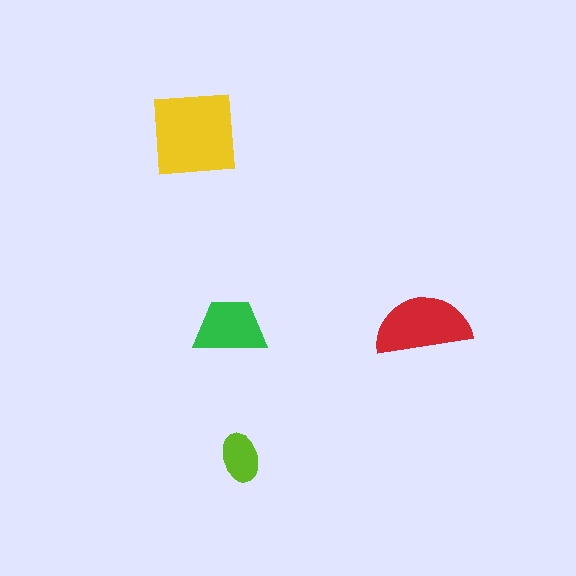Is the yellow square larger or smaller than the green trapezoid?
Larger.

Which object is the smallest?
The lime ellipse.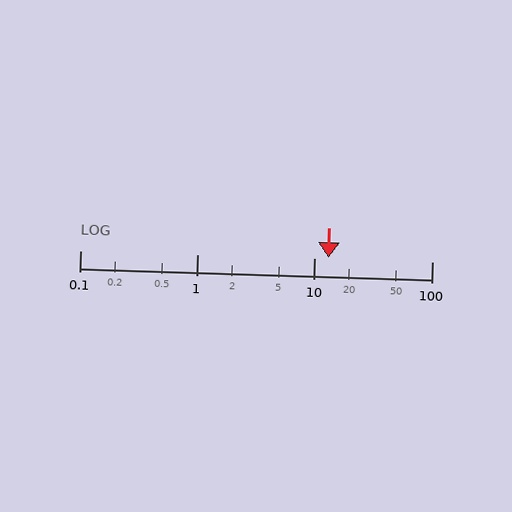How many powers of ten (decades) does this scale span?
The scale spans 3 decades, from 0.1 to 100.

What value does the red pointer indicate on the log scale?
The pointer indicates approximately 13.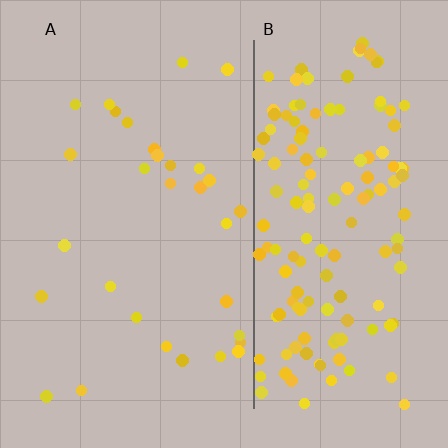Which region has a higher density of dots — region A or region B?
B (the right).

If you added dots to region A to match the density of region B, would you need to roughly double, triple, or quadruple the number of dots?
Approximately quadruple.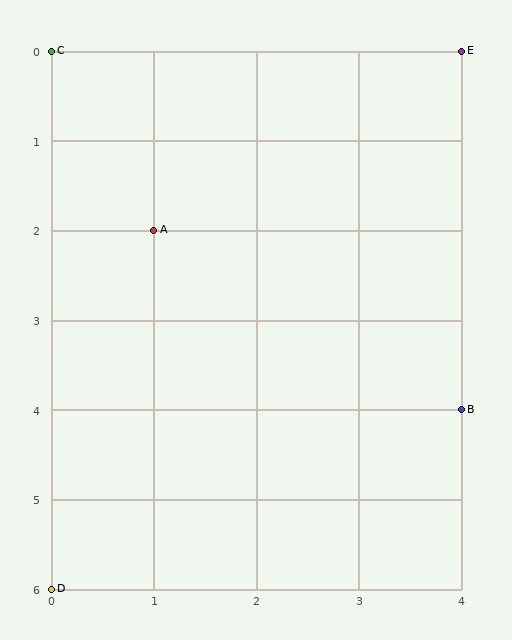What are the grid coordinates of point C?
Point C is at grid coordinates (0, 0).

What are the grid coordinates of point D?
Point D is at grid coordinates (0, 6).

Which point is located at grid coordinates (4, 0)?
Point E is at (4, 0).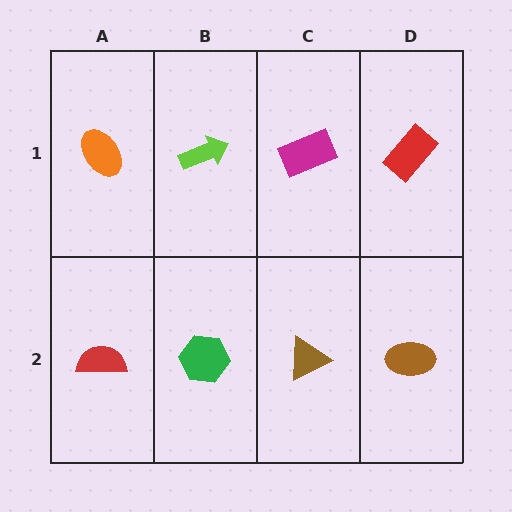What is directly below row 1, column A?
A red semicircle.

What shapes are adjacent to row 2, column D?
A red rectangle (row 1, column D), a brown triangle (row 2, column C).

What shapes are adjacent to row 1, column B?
A green hexagon (row 2, column B), an orange ellipse (row 1, column A), a magenta rectangle (row 1, column C).